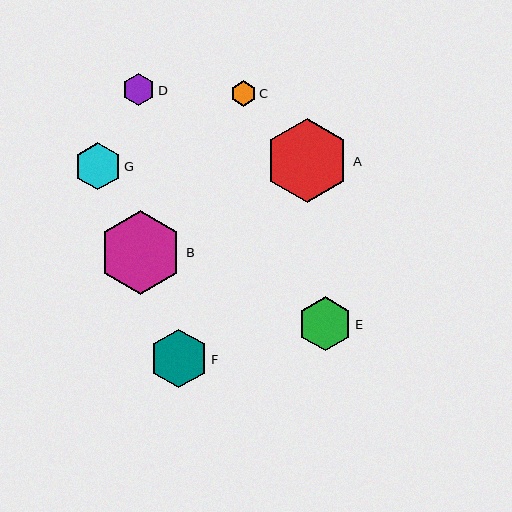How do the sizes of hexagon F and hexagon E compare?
Hexagon F and hexagon E are approximately the same size.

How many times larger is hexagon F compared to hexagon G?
Hexagon F is approximately 1.2 times the size of hexagon G.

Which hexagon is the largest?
Hexagon A is the largest with a size of approximately 84 pixels.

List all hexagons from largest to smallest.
From largest to smallest: A, B, F, E, G, D, C.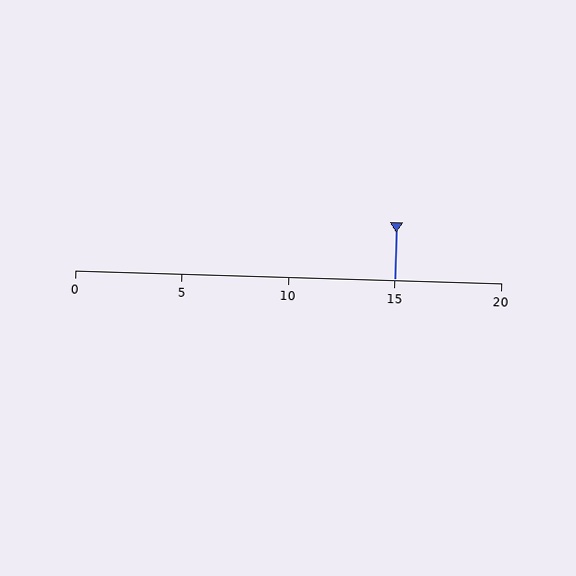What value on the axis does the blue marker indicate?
The marker indicates approximately 15.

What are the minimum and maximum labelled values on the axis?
The axis runs from 0 to 20.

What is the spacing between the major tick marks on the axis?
The major ticks are spaced 5 apart.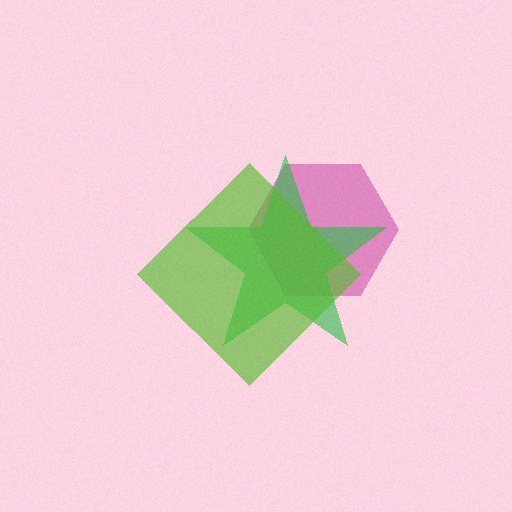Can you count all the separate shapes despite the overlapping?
Yes, there are 3 separate shapes.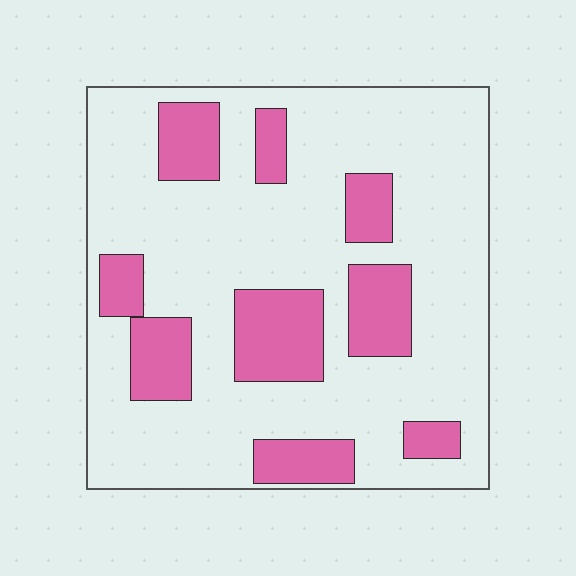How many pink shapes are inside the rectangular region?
9.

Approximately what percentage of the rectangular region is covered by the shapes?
Approximately 25%.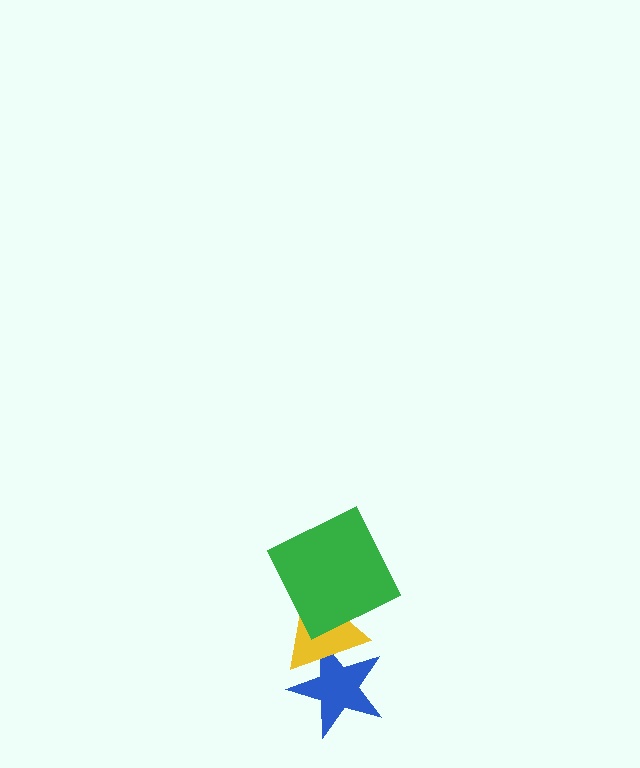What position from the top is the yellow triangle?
The yellow triangle is 2nd from the top.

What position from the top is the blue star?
The blue star is 3rd from the top.